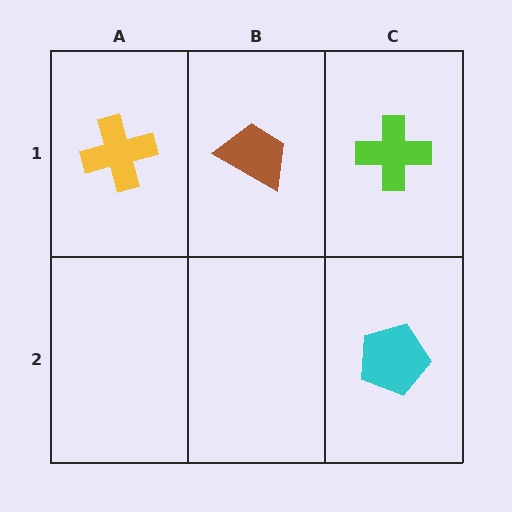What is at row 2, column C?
A cyan pentagon.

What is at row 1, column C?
A lime cross.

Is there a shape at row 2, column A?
No, that cell is empty.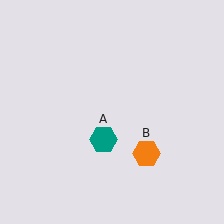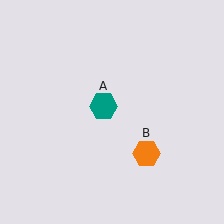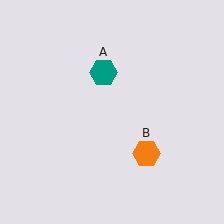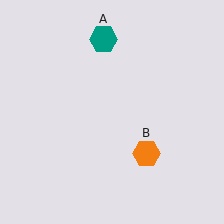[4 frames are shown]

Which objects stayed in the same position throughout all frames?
Orange hexagon (object B) remained stationary.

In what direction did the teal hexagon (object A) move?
The teal hexagon (object A) moved up.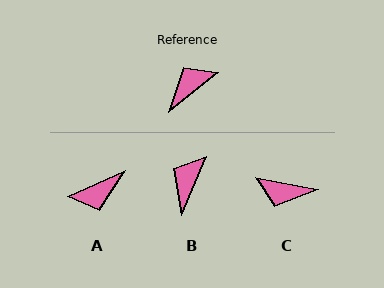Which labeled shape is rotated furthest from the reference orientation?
A, about 166 degrees away.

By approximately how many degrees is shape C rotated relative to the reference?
Approximately 131 degrees counter-clockwise.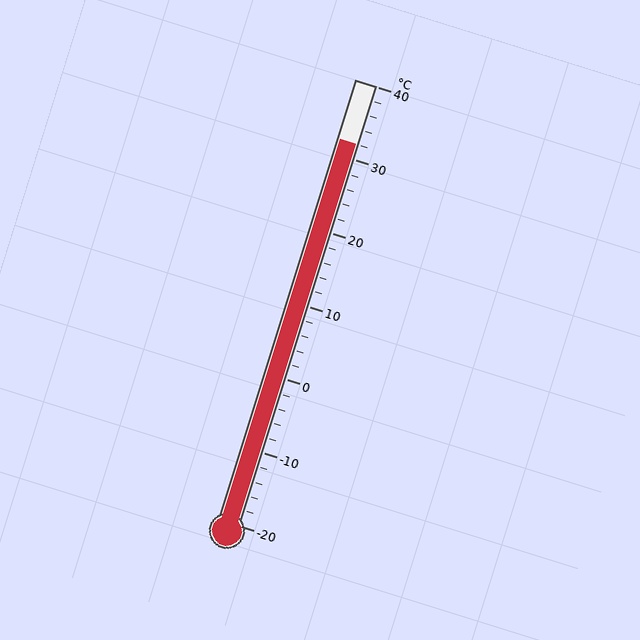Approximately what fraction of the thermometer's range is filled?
The thermometer is filled to approximately 85% of its range.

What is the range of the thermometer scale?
The thermometer scale ranges from -20°C to 40°C.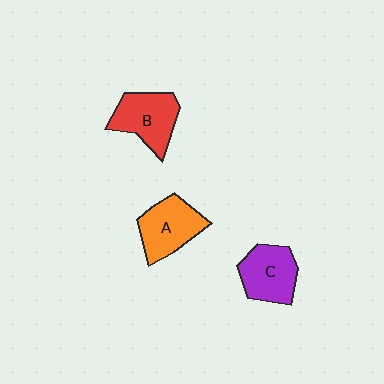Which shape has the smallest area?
Shape C (purple).